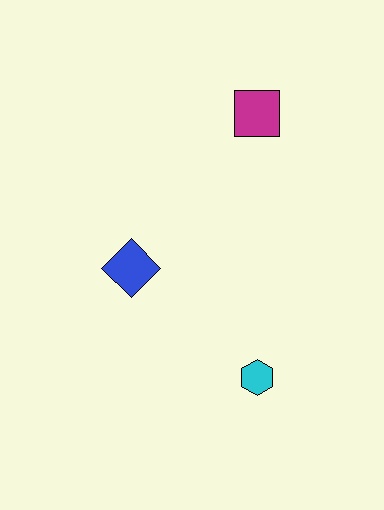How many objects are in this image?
There are 3 objects.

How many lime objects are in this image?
There are no lime objects.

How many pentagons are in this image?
There are no pentagons.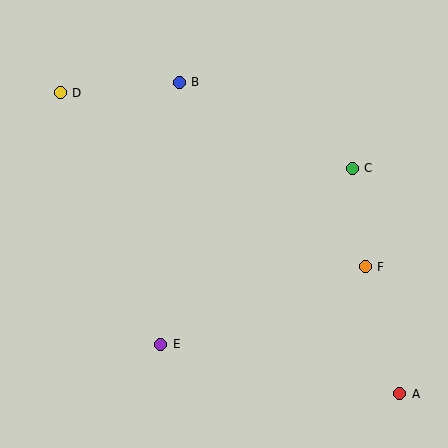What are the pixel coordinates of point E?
Point E is at (161, 344).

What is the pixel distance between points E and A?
The distance between E and A is 245 pixels.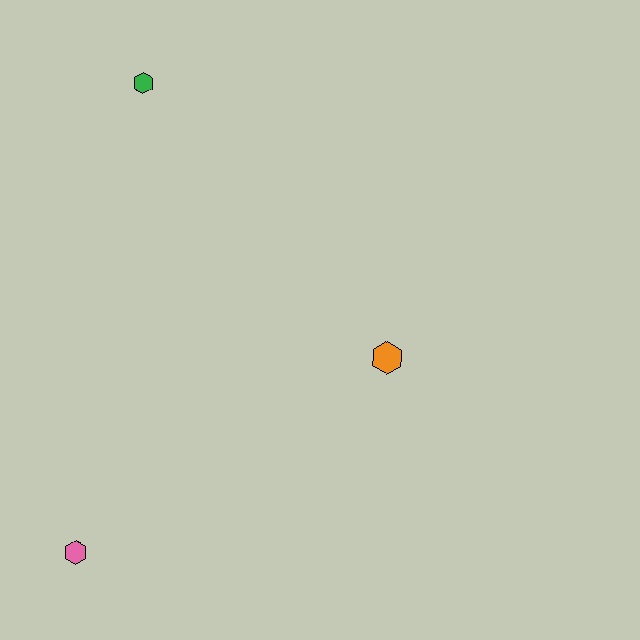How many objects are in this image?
There are 3 objects.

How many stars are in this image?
There are no stars.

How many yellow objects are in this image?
There are no yellow objects.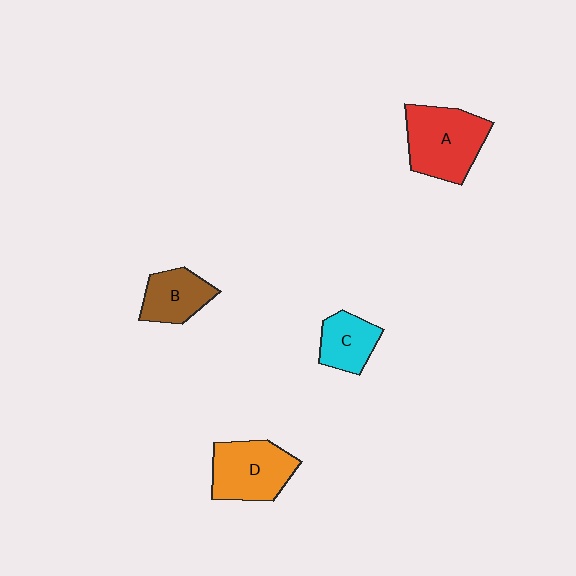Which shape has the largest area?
Shape A (red).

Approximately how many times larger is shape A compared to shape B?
Approximately 1.6 times.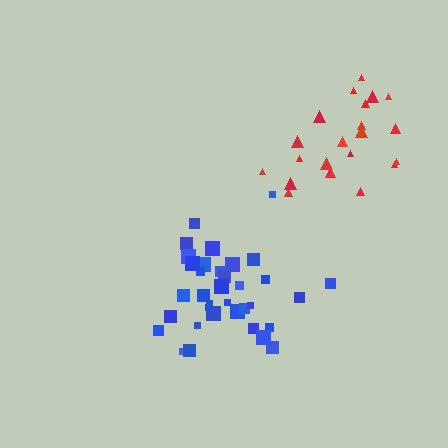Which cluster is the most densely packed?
Blue.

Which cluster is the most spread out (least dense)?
Red.